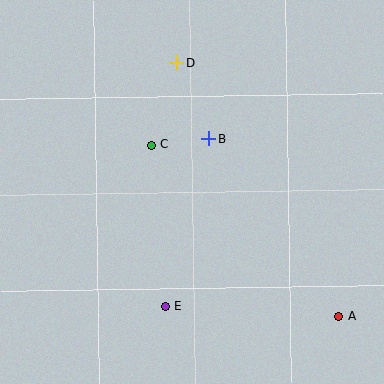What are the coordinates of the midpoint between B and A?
The midpoint between B and A is at (274, 227).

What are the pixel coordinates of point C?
Point C is at (152, 145).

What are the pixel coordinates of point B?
Point B is at (209, 138).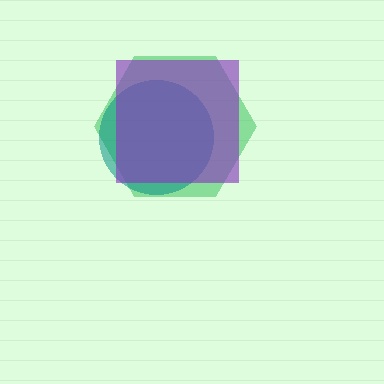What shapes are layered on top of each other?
The layered shapes are: a green hexagon, a teal circle, a purple square.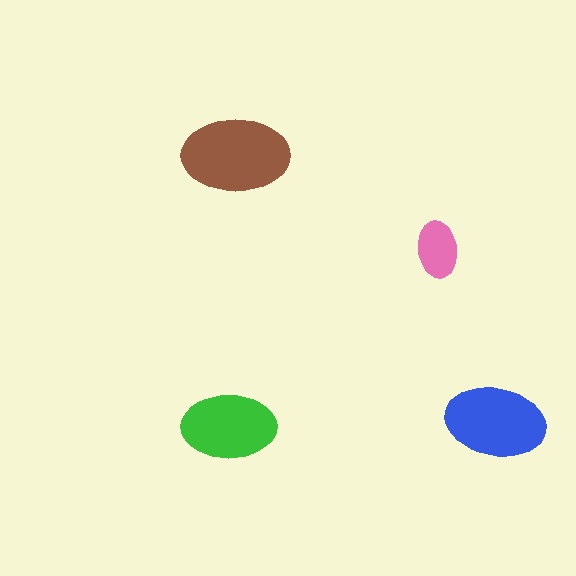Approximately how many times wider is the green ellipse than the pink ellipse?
About 1.5 times wider.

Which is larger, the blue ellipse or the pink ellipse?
The blue one.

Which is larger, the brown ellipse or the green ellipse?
The brown one.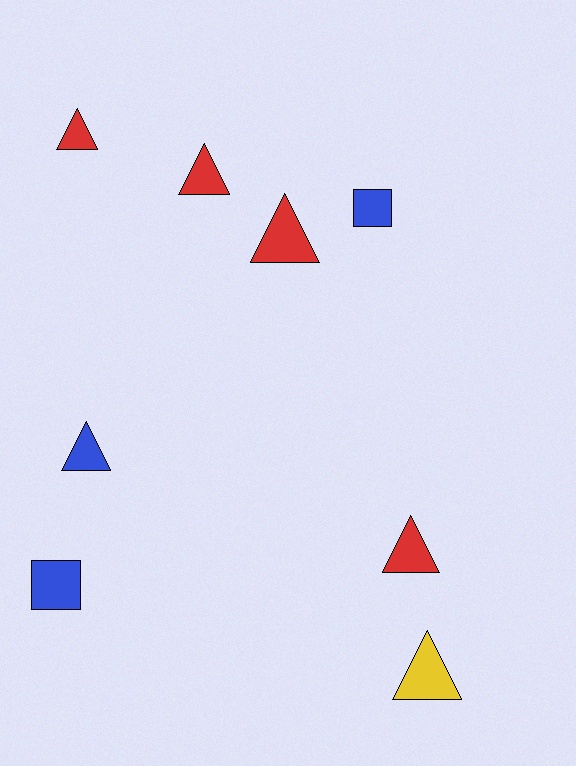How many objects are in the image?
There are 8 objects.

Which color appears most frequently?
Red, with 4 objects.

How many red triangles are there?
There are 4 red triangles.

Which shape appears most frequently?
Triangle, with 6 objects.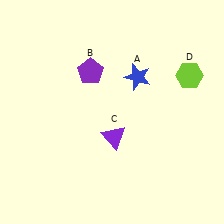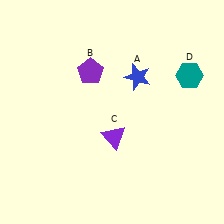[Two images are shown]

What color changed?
The hexagon (D) changed from lime in Image 1 to teal in Image 2.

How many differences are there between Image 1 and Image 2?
There is 1 difference between the two images.